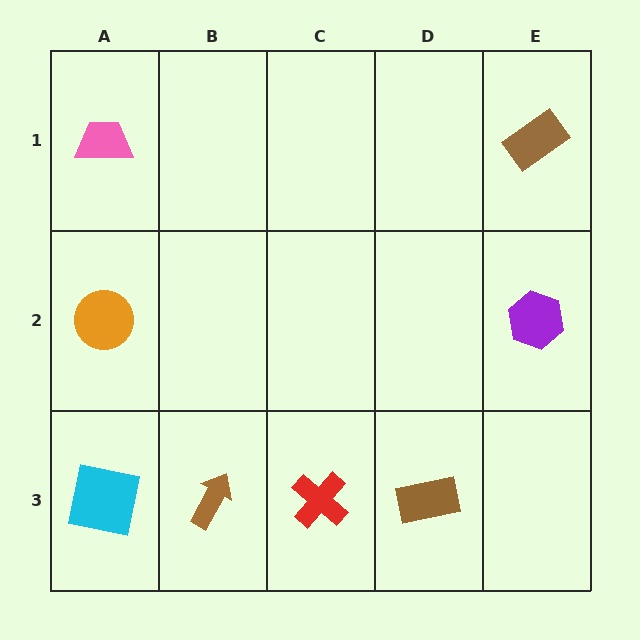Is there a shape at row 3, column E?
No, that cell is empty.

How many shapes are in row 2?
2 shapes.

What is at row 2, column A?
An orange circle.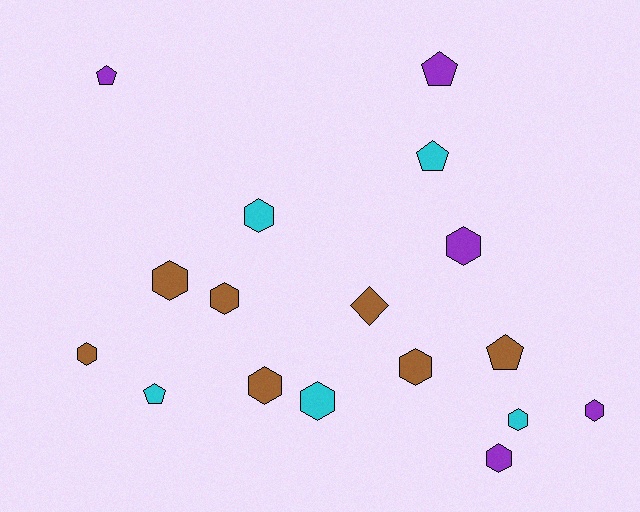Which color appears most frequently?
Brown, with 7 objects.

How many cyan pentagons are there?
There are 2 cyan pentagons.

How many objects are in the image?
There are 17 objects.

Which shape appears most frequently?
Hexagon, with 11 objects.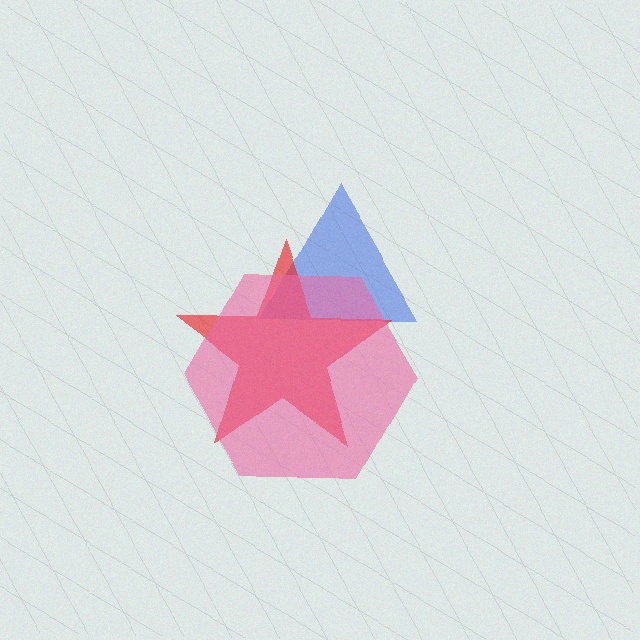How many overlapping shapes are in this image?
There are 3 overlapping shapes in the image.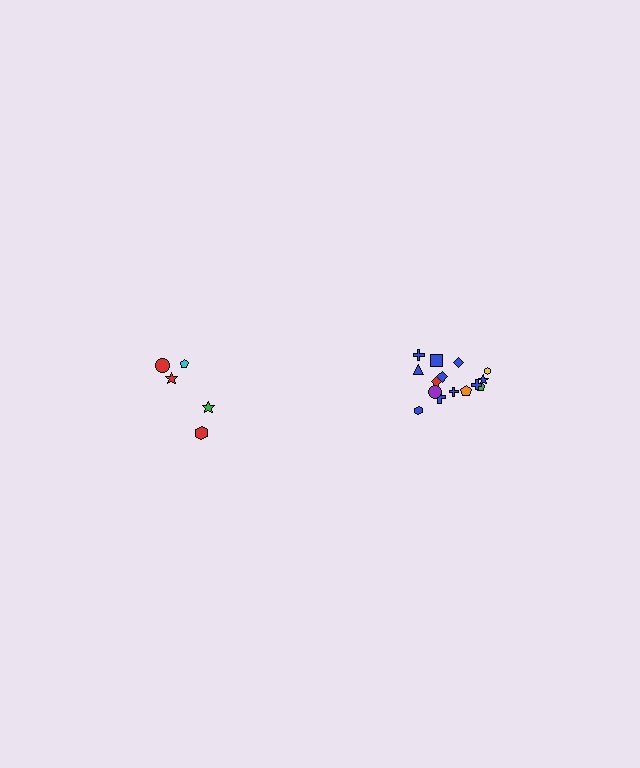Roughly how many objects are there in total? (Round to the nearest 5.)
Roughly 20 objects in total.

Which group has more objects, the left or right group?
The right group.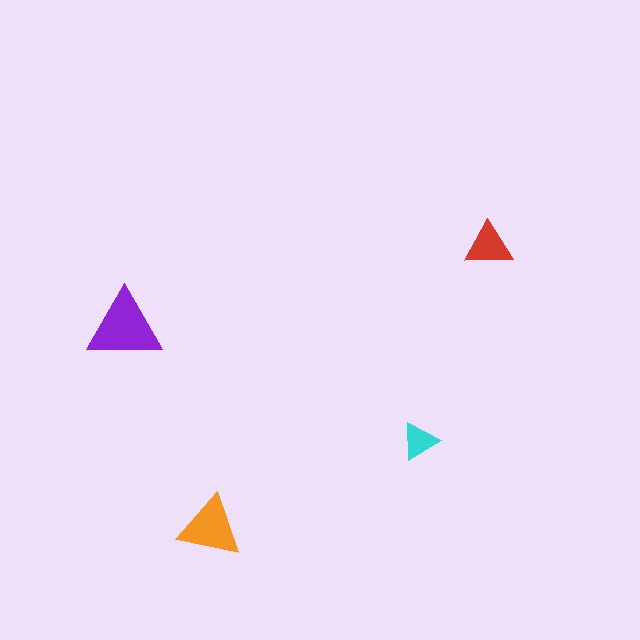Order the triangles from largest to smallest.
the purple one, the orange one, the red one, the cyan one.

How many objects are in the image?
There are 4 objects in the image.